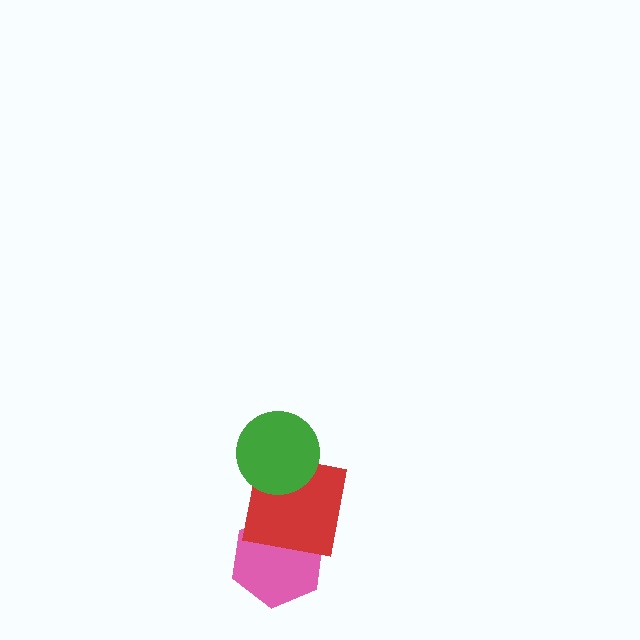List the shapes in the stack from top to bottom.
From top to bottom: the green circle, the red square, the pink hexagon.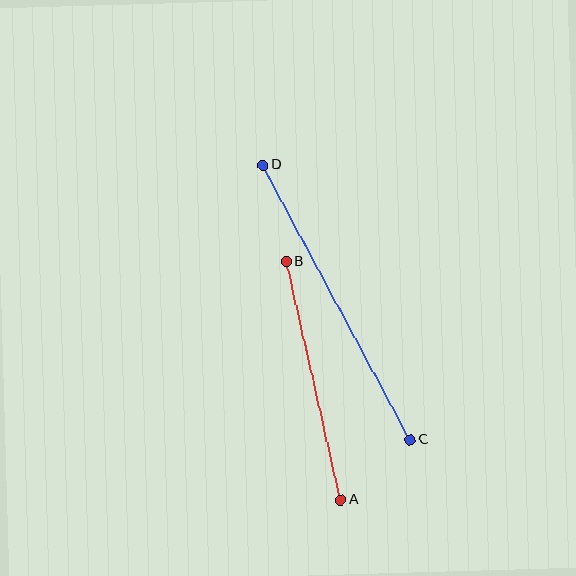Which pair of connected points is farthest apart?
Points C and D are farthest apart.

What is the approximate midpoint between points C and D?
The midpoint is at approximately (337, 302) pixels.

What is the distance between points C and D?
The distance is approximately 312 pixels.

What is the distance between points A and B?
The distance is approximately 245 pixels.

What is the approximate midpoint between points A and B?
The midpoint is at approximately (314, 381) pixels.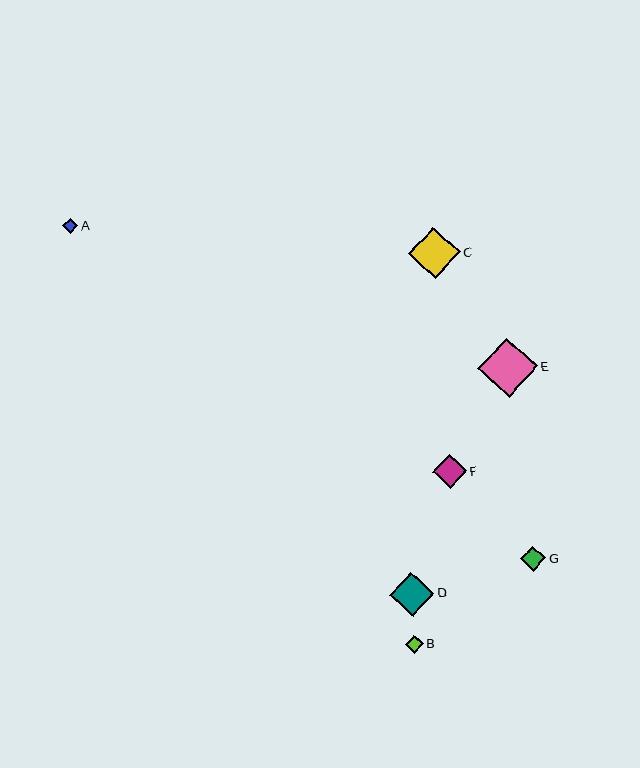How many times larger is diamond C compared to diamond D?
Diamond C is approximately 1.2 times the size of diamond D.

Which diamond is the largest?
Diamond E is the largest with a size of approximately 60 pixels.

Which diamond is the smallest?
Diamond A is the smallest with a size of approximately 15 pixels.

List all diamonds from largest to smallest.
From largest to smallest: E, C, D, F, G, B, A.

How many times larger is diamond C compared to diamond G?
Diamond C is approximately 2.1 times the size of diamond G.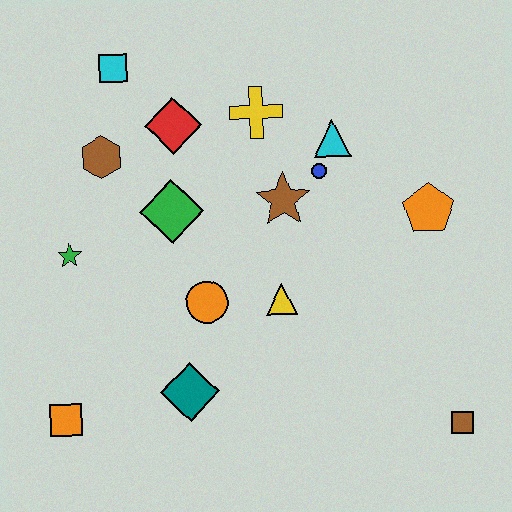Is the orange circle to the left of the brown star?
Yes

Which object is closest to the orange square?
The teal diamond is closest to the orange square.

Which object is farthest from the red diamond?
The brown square is farthest from the red diamond.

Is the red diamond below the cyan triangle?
No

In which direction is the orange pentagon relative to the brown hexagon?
The orange pentagon is to the right of the brown hexagon.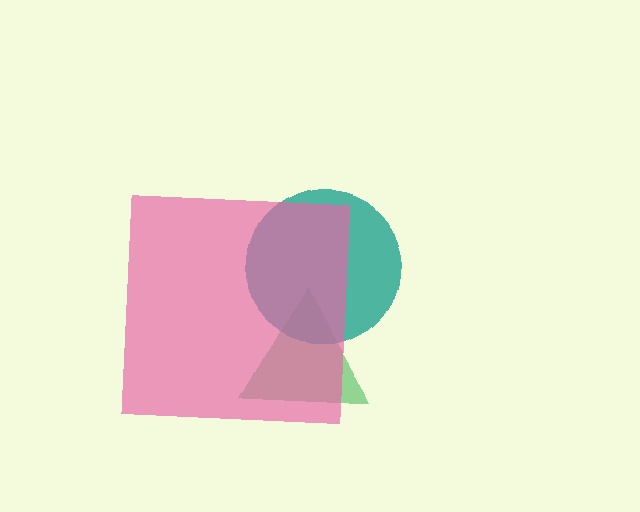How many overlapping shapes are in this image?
There are 3 overlapping shapes in the image.